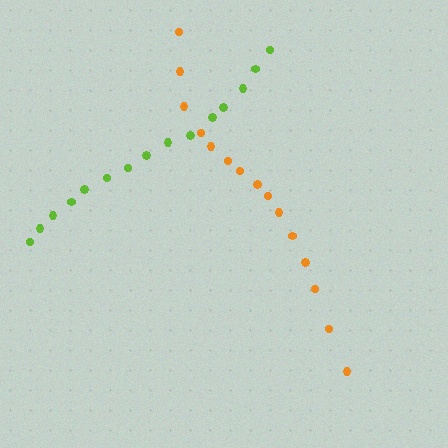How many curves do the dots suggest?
There are 2 distinct paths.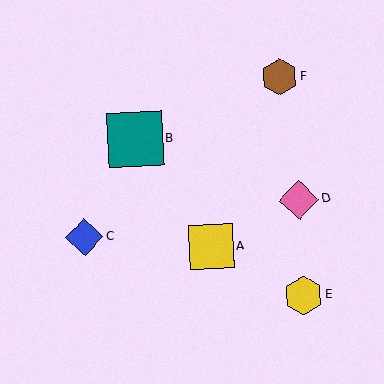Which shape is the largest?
The teal square (labeled B) is the largest.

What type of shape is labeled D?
Shape D is a pink diamond.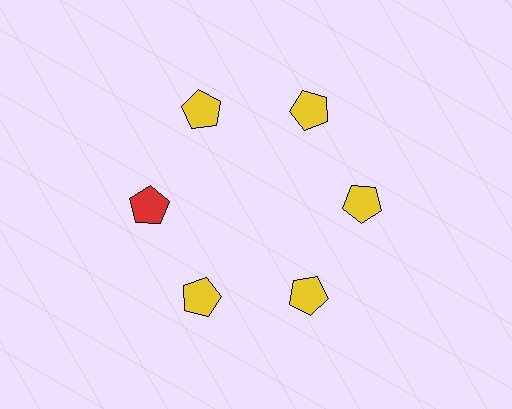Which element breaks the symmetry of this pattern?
The red pentagon at roughly the 9 o'clock position breaks the symmetry. All other shapes are yellow pentagons.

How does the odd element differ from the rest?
It has a different color: red instead of yellow.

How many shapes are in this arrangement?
There are 6 shapes arranged in a ring pattern.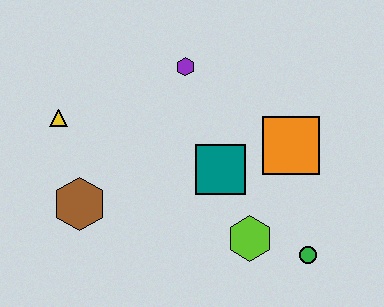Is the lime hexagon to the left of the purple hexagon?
No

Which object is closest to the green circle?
The lime hexagon is closest to the green circle.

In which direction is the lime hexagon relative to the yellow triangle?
The lime hexagon is to the right of the yellow triangle.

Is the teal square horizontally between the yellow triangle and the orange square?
Yes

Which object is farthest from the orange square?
The yellow triangle is farthest from the orange square.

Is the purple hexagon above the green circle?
Yes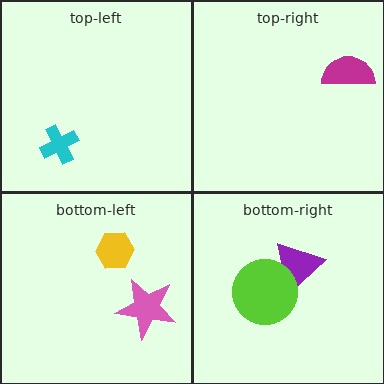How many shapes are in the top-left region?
1.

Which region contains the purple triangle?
The bottom-right region.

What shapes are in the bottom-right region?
The purple triangle, the lime circle.